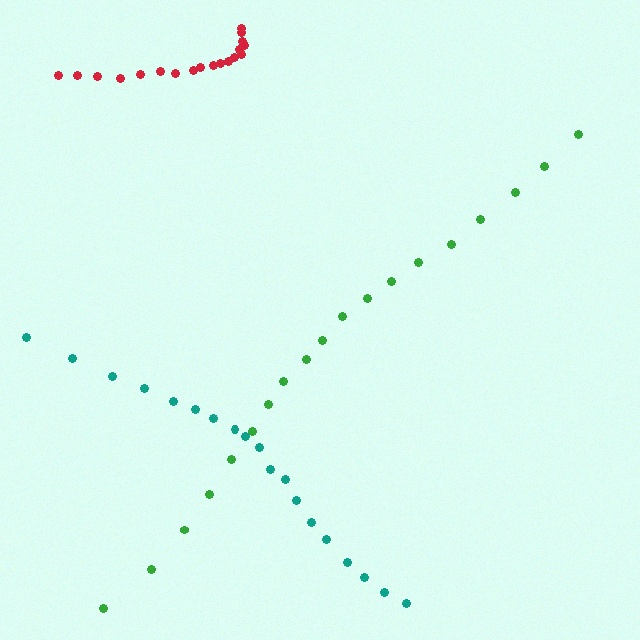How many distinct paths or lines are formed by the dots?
There are 3 distinct paths.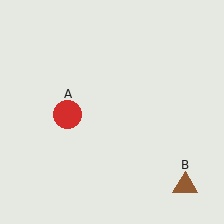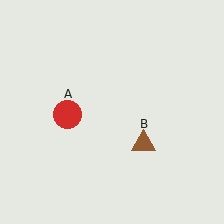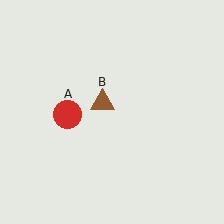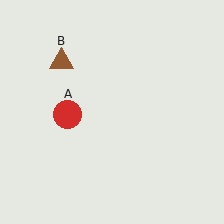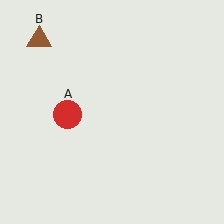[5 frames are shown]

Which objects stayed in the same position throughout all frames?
Red circle (object A) remained stationary.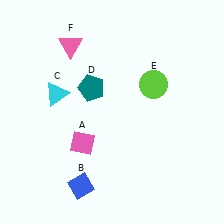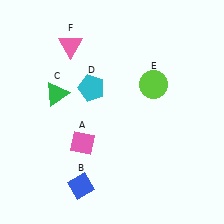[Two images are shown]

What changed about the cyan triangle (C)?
In Image 1, C is cyan. In Image 2, it changed to green.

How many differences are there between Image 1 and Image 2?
There are 2 differences between the two images.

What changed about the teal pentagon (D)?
In Image 1, D is teal. In Image 2, it changed to cyan.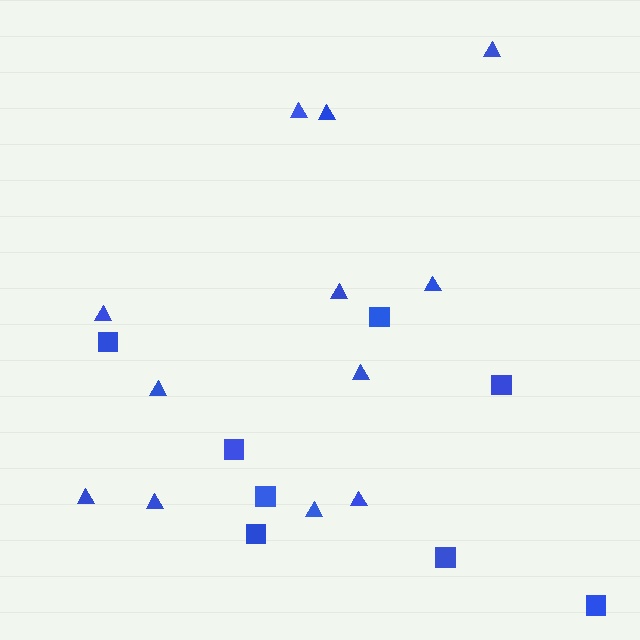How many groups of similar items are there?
There are 2 groups: one group of squares (8) and one group of triangles (12).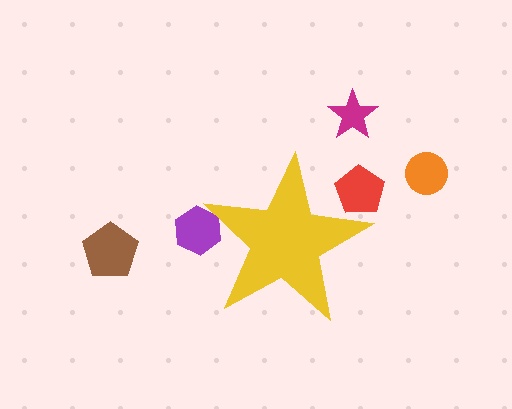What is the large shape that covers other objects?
A yellow star.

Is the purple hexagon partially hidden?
Yes, the purple hexagon is partially hidden behind the yellow star.